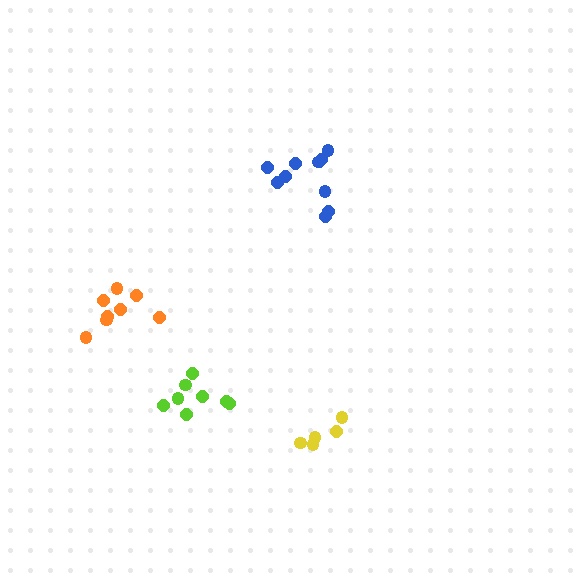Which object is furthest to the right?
The blue cluster is rightmost.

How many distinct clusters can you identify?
There are 4 distinct clusters.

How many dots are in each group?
Group 1: 5 dots, Group 2: 8 dots, Group 3: 11 dots, Group 4: 8 dots (32 total).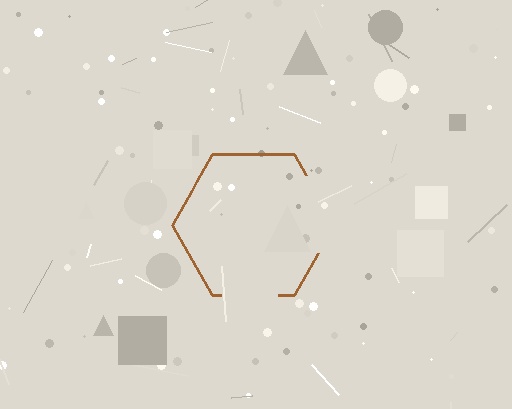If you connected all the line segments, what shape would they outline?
They would outline a hexagon.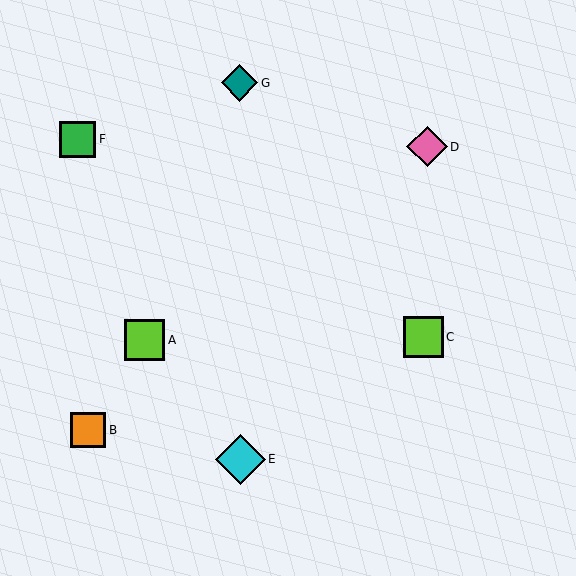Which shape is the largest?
The cyan diamond (labeled E) is the largest.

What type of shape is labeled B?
Shape B is an orange square.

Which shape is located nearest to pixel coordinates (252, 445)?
The cyan diamond (labeled E) at (240, 459) is nearest to that location.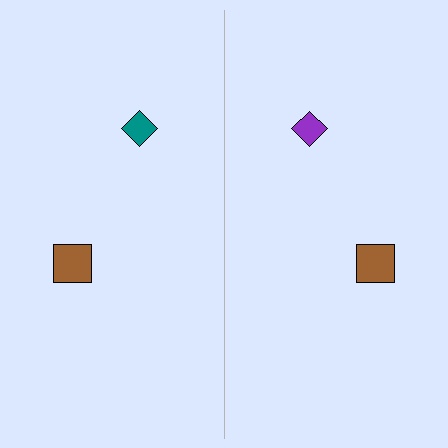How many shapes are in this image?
There are 4 shapes in this image.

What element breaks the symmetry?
The purple diamond on the right side breaks the symmetry — its mirror counterpart is teal.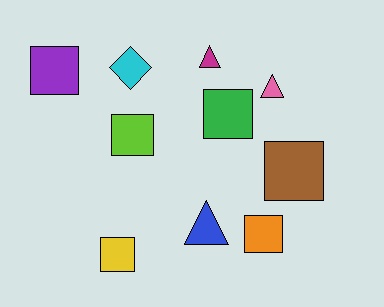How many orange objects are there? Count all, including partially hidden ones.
There is 1 orange object.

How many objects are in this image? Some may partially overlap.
There are 10 objects.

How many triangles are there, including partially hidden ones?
There are 3 triangles.